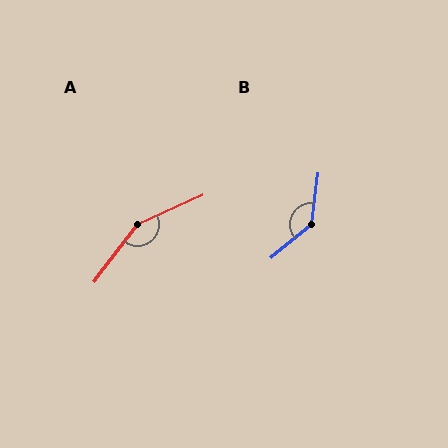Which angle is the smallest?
B, at approximately 137 degrees.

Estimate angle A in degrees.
Approximately 152 degrees.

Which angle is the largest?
A, at approximately 152 degrees.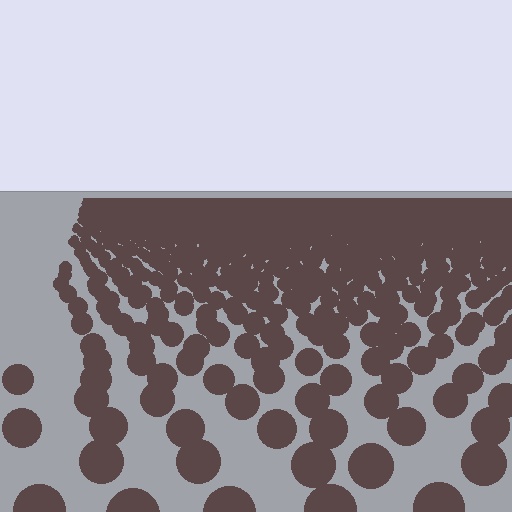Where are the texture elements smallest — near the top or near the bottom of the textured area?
Near the top.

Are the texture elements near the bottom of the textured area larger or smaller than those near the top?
Larger. Near the bottom, elements are closer to the viewer and appear at a bigger on-screen size.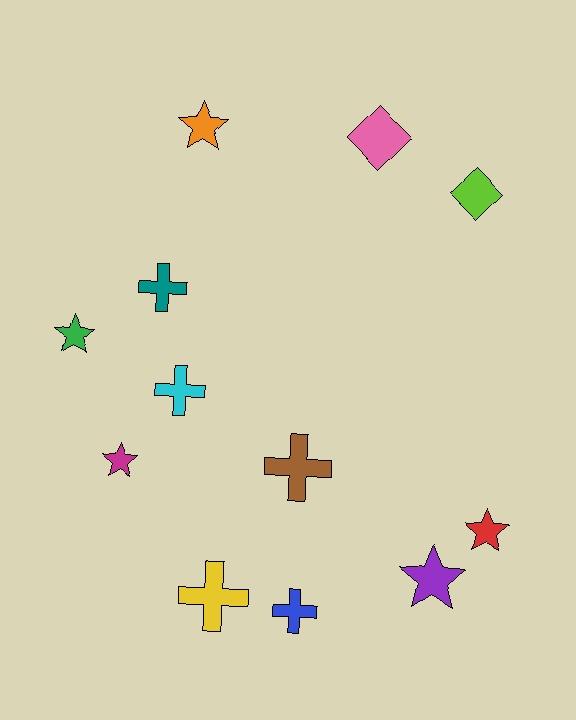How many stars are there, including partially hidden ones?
There are 5 stars.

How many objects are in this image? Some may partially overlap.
There are 12 objects.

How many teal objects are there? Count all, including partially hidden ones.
There is 1 teal object.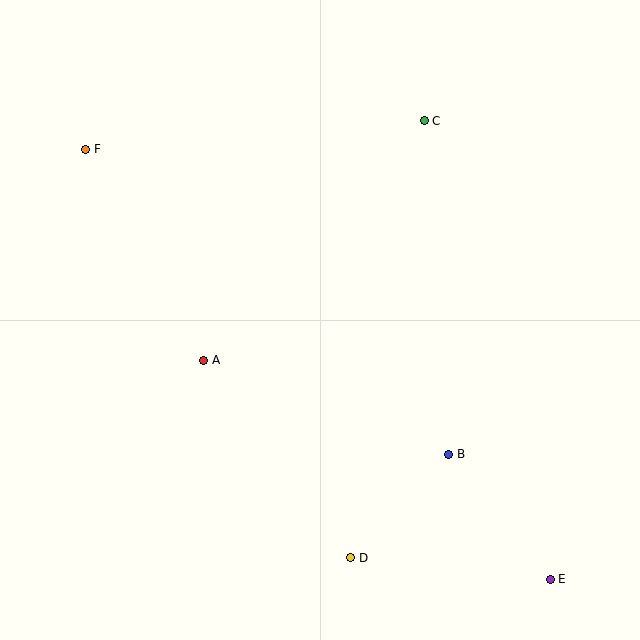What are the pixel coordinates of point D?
Point D is at (351, 558).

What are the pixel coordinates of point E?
Point E is at (550, 579).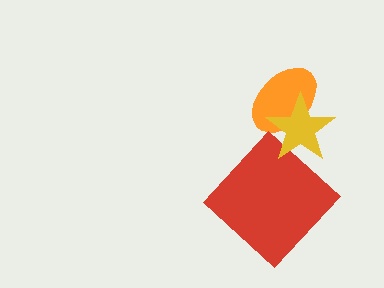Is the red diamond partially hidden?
Yes, it is partially covered by another shape.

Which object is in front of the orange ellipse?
The yellow star is in front of the orange ellipse.